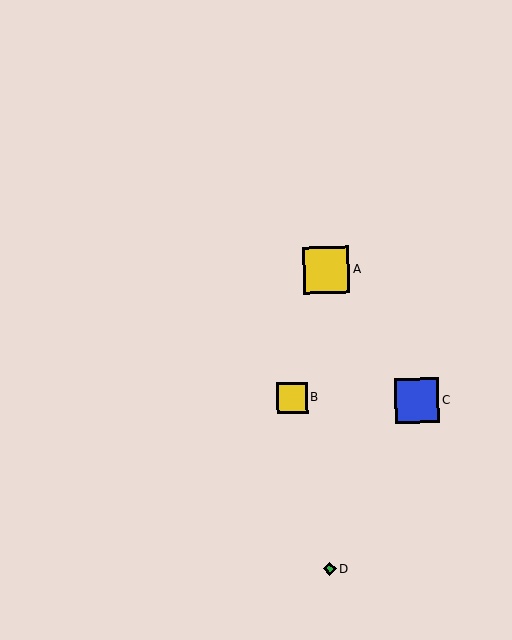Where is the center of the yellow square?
The center of the yellow square is at (326, 270).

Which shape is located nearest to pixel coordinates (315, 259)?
The yellow square (labeled A) at (326, 270) is nearest to that location.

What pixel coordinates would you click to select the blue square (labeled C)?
Click at (417, 401) to select the blue square C.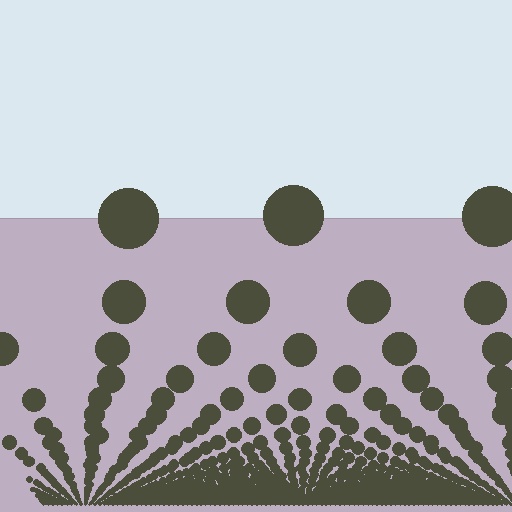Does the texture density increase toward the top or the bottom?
Density increases toward the bottom.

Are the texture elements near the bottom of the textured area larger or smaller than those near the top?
Smaller. The gradient is inverted — elements near the bottom are smaller and denser.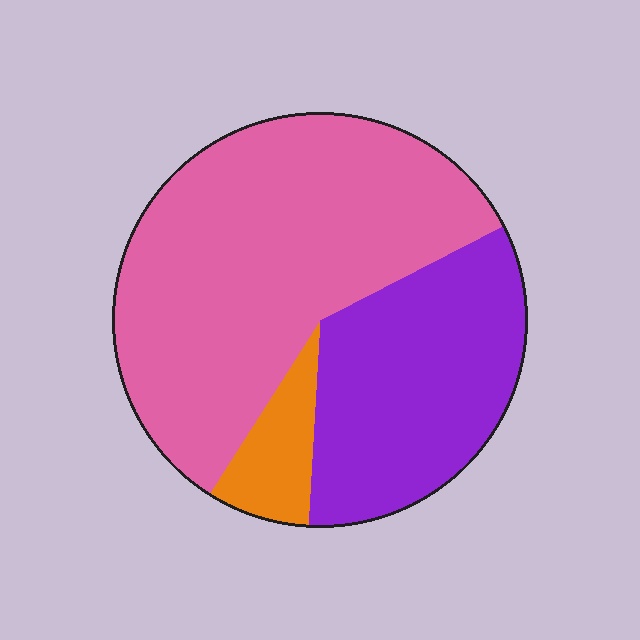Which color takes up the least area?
Orange, at roughly 10%.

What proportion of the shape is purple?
Purple takes up between a sixth and a third of the shape.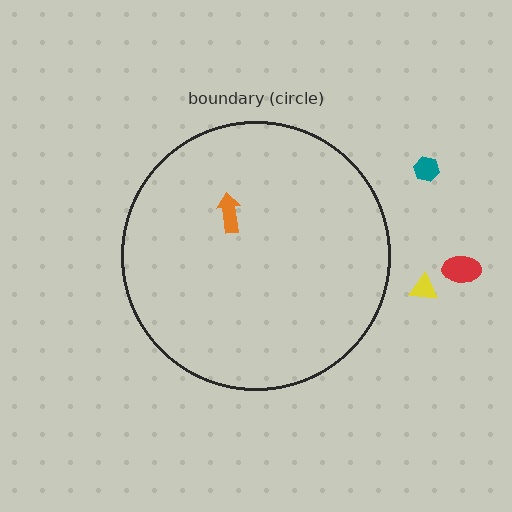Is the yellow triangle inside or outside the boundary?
Outside.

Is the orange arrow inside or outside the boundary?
Inside.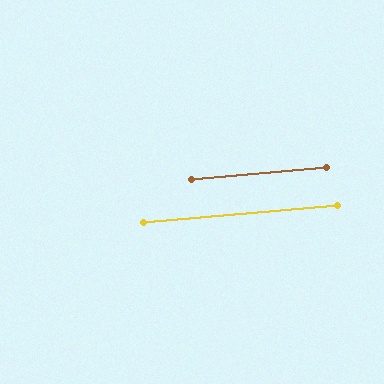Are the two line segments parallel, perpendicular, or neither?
Parallel — their directions differ by only 0.0°.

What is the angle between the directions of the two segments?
Approximately 0 degrees.